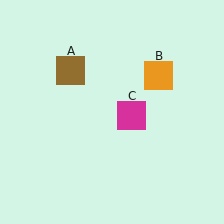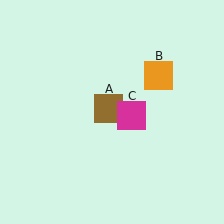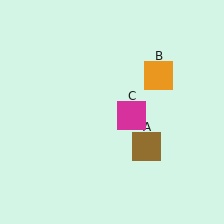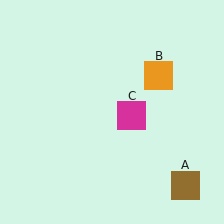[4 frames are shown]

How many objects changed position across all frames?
1 object changed position: brown square (object A).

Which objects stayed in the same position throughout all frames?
Orange square (object B) and magenta square (object C) remained stationary.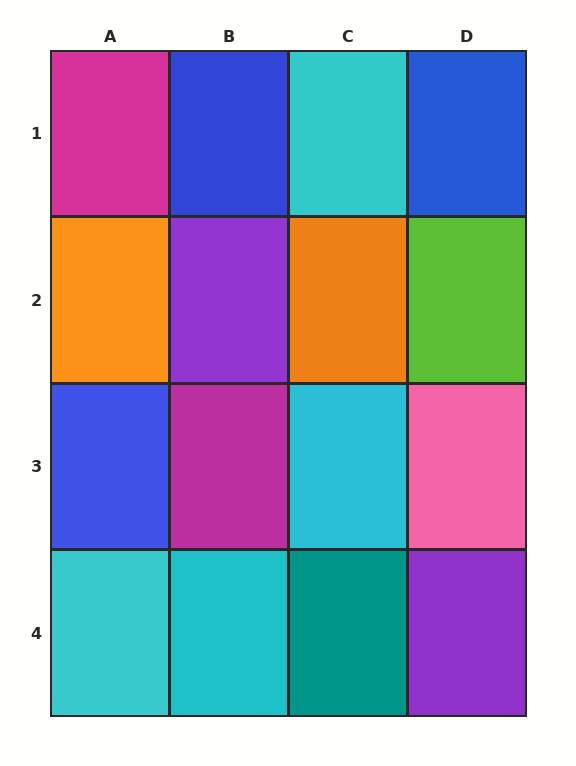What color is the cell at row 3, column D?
Pink.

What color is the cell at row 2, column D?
Lime.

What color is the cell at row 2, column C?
Orange.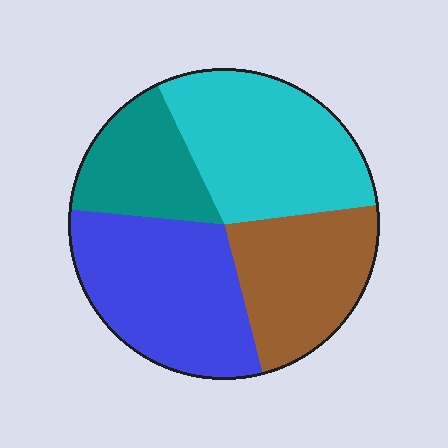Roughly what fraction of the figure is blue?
Blue takes up about one third (1/3) of the figure.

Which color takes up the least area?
Teal, at roughly 15%.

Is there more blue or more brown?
Blue.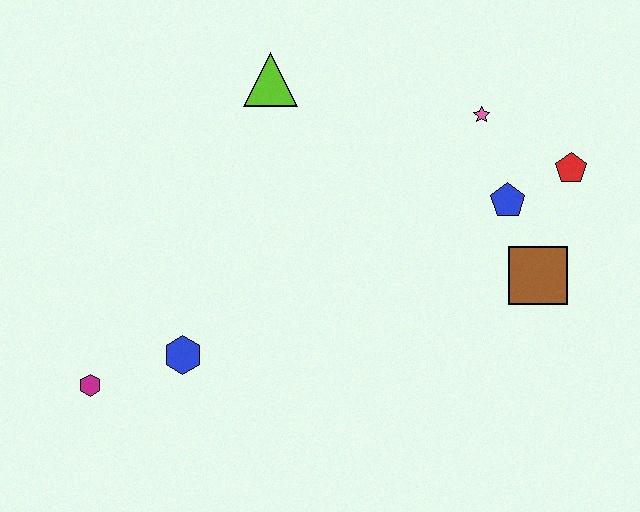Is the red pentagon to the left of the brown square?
No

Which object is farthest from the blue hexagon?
The red pentagon is farthest from the blue hexagon.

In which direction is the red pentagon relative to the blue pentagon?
The red pentagon is to the right of the blue pentagon.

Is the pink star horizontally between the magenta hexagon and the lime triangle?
No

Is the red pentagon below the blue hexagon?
No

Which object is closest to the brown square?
The blue pentagon is closest to the brown square.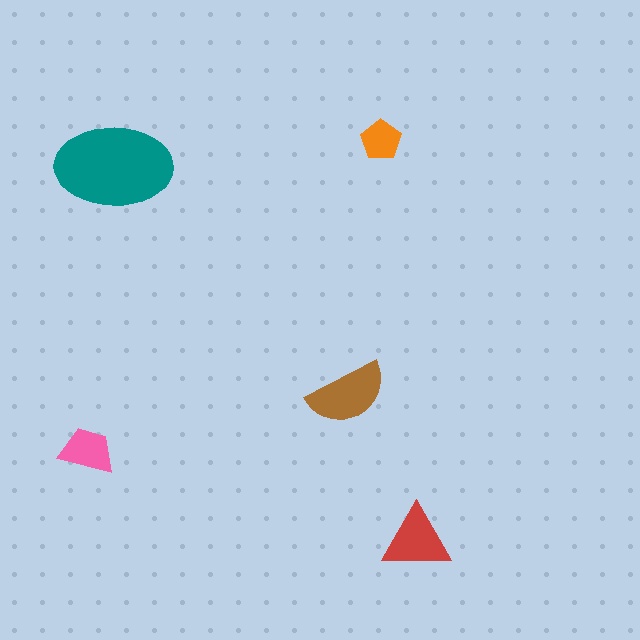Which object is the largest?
The teal ellipse.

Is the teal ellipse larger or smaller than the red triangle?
Larger.